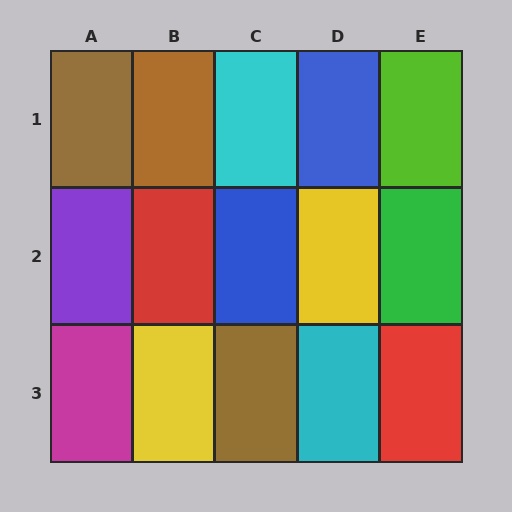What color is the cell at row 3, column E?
Red.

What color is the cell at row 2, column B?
Red.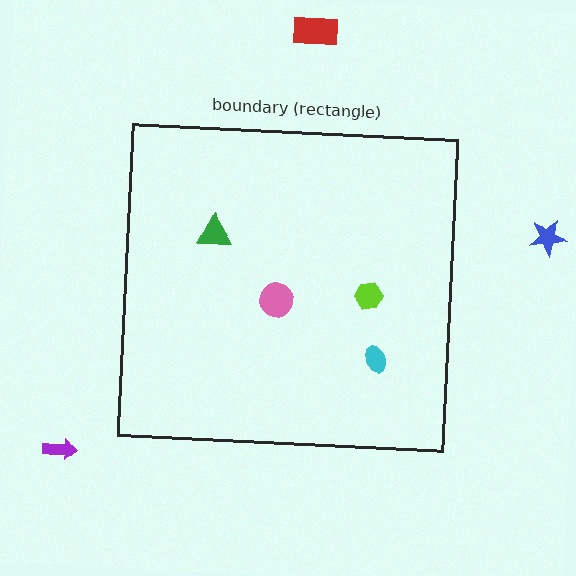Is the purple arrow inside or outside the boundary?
Outside.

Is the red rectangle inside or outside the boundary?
Outside.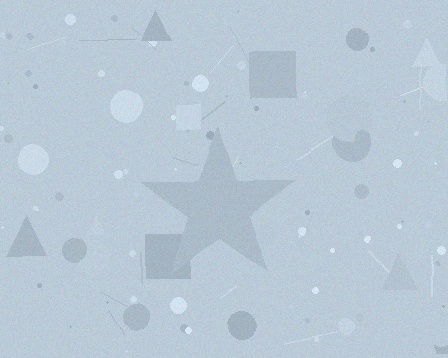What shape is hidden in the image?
A star is hidden in the image.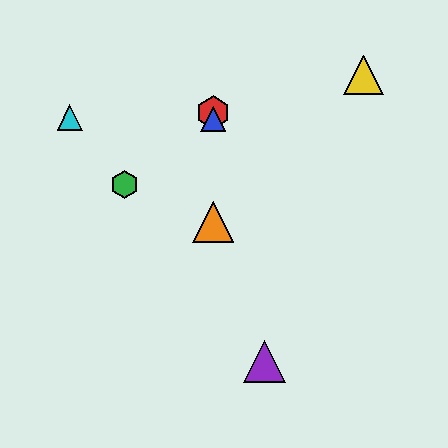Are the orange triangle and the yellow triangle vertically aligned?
No, the orange triangle is at x≈213 and the yellow triangle is at x≈364.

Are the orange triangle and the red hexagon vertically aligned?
Yes, both are at x≈213.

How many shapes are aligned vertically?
3 shapes (the red hexagon, the blue triangle, the orange triangle) are aligned vertically.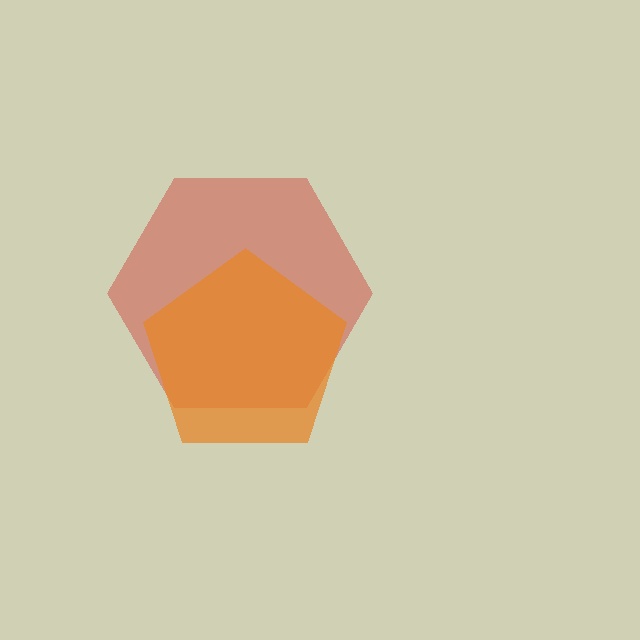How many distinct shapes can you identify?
There are 2 distinct shapes: a red hexagon, an orange pentagon.